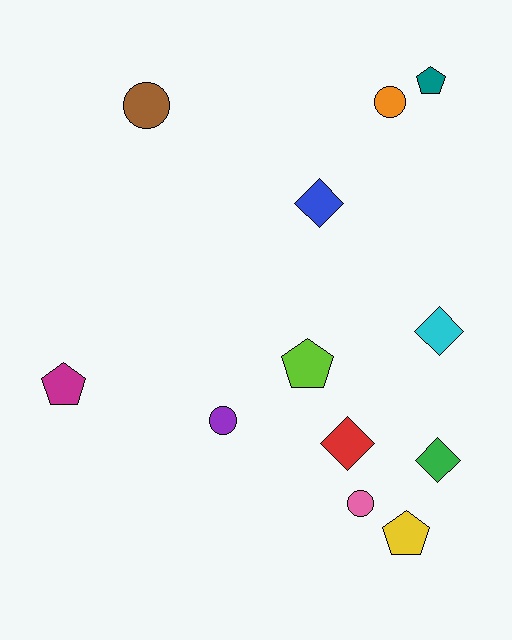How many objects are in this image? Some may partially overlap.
There are 12 objects.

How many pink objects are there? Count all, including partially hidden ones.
There is 1 pink object.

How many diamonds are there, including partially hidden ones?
There are 4 diamonds.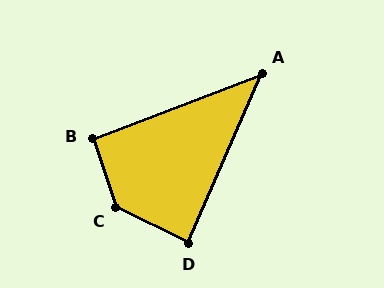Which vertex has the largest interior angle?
C, at approximately 134 degrees.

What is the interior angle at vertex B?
Approximately 93 degrees (approximately right).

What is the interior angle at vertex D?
Approximately 87 degrees (approximately right).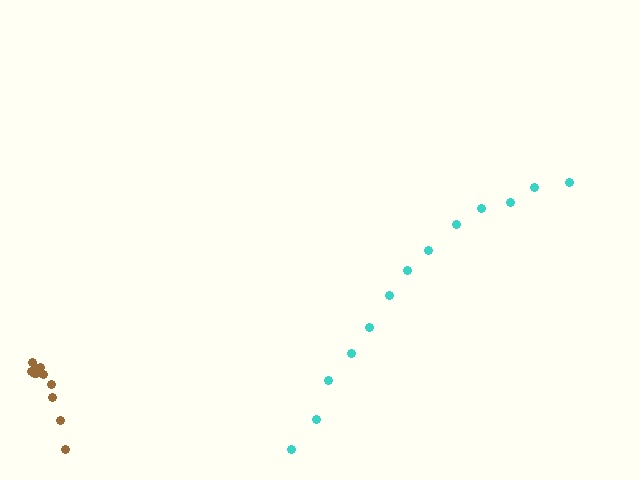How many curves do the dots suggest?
There are 2 distinct paths.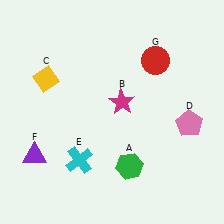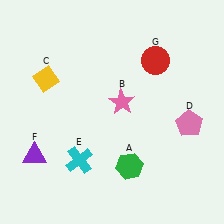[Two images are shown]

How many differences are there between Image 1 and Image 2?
There is 1 difference between the two images.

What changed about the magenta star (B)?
In Image 1, B is magenta. In Image 2, it changed to pink.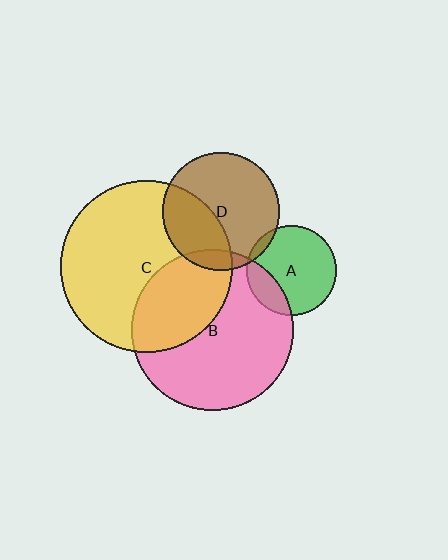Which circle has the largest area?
Circle C (yellow).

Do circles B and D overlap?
Yes.